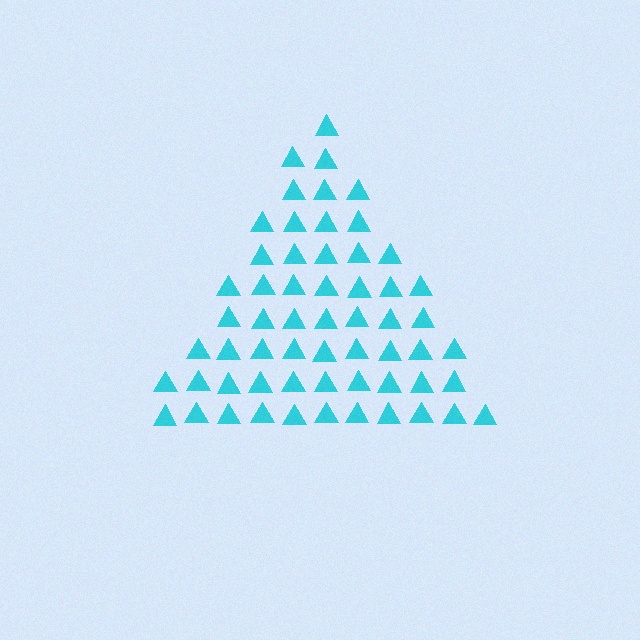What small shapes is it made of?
It is made of small triangles.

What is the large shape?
The large shape is a triangle.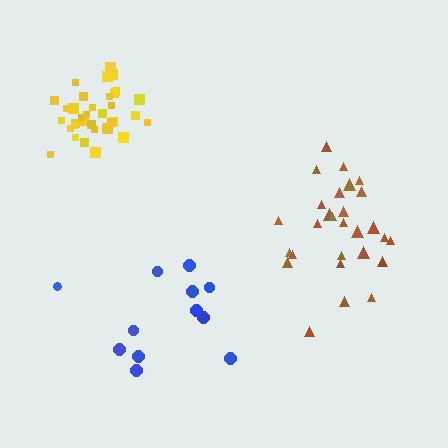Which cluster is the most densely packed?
Yellow.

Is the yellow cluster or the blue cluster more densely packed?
Yellow.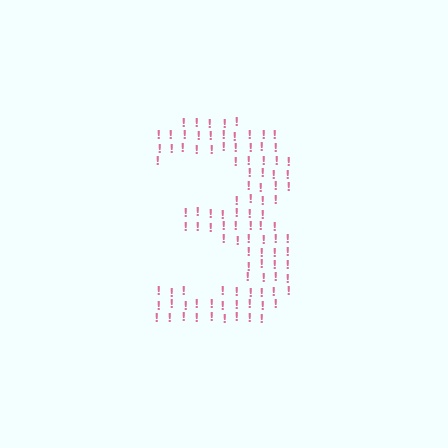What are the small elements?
The small elements are exclamation marks.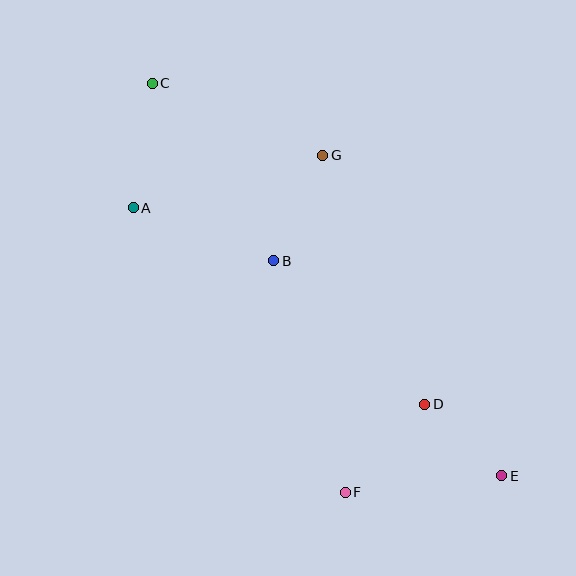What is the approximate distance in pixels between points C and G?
The distance between C and G is approximately 186 pixels.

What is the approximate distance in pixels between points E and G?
The distance between E and G is approximately 367 pixels.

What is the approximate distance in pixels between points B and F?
The distance between B and F is approximately 242 pixels.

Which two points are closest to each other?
Points D and E are closest to each other.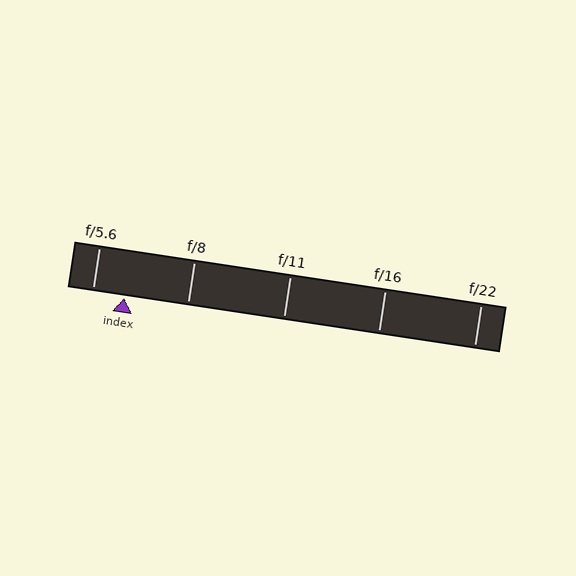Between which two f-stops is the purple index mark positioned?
The index mark is between f/5.6 and f/8.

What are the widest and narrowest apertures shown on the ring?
The widest aperture shown is f/5.6 and the narrowest is f/22.